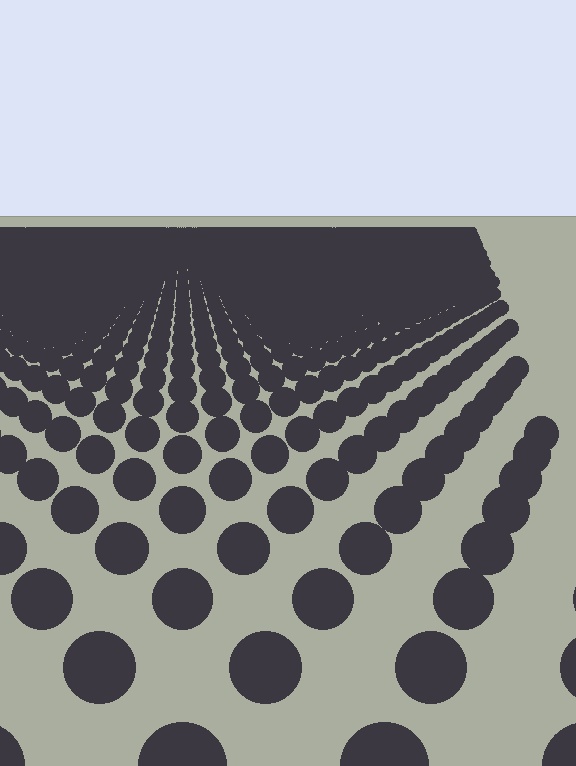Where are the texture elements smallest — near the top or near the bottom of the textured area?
Near the top.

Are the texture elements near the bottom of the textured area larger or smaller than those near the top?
Larger. Near the bottom, elements are closer to the viewer and appear at a bigger on-screen size.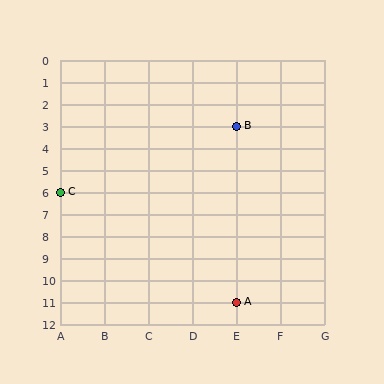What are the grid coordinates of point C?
Point C is at grid coordinates (A, 6).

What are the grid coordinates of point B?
Point B is at grid coordinates (E, 3).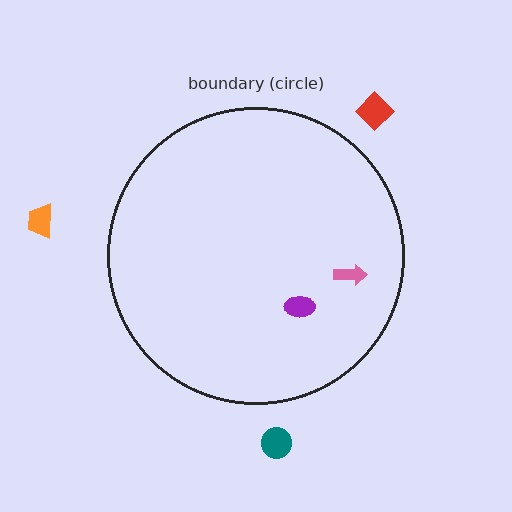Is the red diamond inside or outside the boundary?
Outside.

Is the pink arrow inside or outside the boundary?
Inside.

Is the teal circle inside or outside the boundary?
Outside.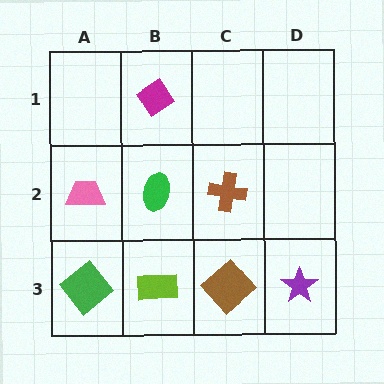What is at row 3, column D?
A purple star.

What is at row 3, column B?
A lime rectangle.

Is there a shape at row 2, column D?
No, that cell is empty.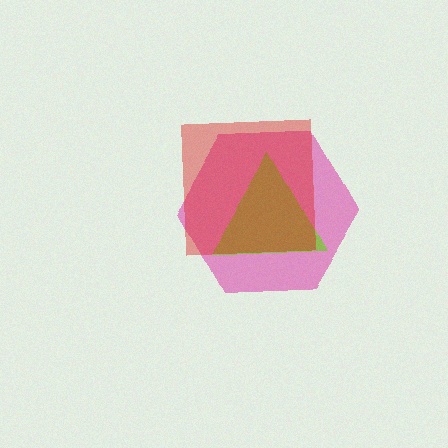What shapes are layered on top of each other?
The layered shapes are: a pink hexagon, a lime triangle, a red square.